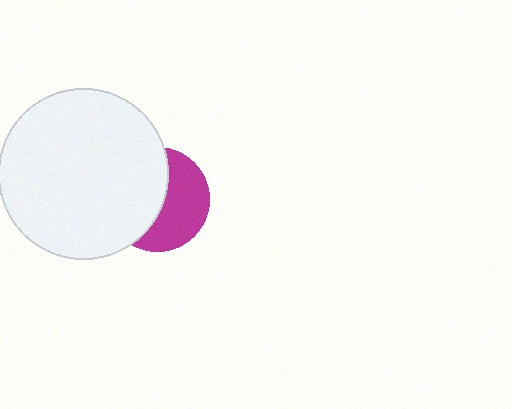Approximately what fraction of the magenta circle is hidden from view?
Roughly 52% of the magenta circle is hidden behind the white circle.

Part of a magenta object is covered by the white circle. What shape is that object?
It is a circle.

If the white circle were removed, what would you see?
You would see the complete magenta circle.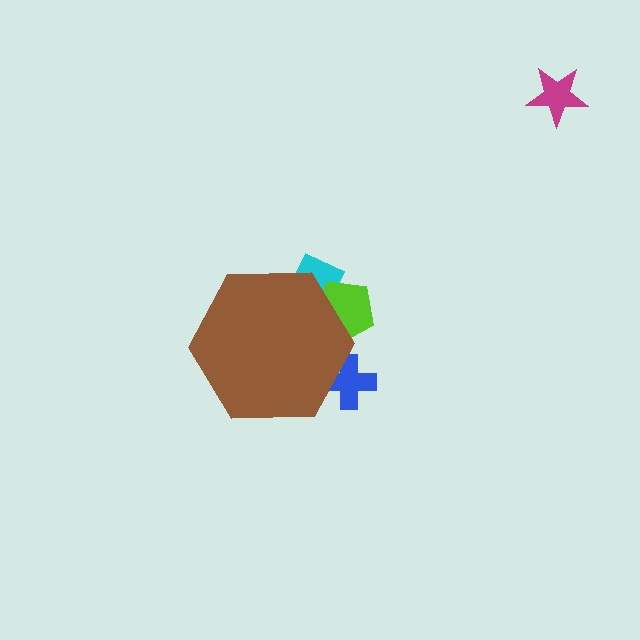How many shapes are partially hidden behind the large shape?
3 shapes are partially hidden.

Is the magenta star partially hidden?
No, the magenta star is fully visible.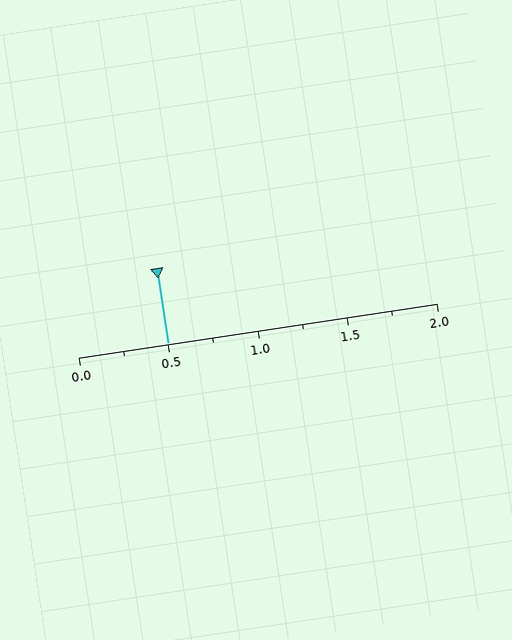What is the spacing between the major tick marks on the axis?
The major ticks are spaced 0.5 apart.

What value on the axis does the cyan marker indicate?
The marker indicates approximately 0.5.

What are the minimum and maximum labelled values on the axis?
The axis runs from 0.0 to 2.0.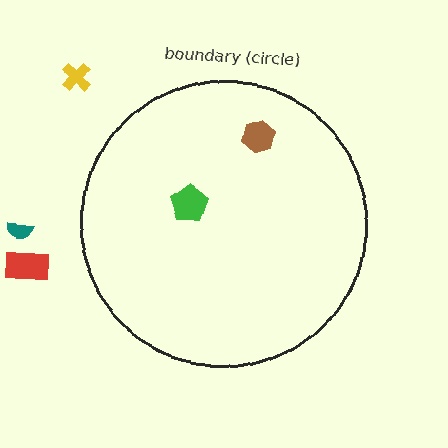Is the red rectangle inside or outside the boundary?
Outside.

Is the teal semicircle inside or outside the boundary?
Outside.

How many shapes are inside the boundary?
2 inside, 3 outside.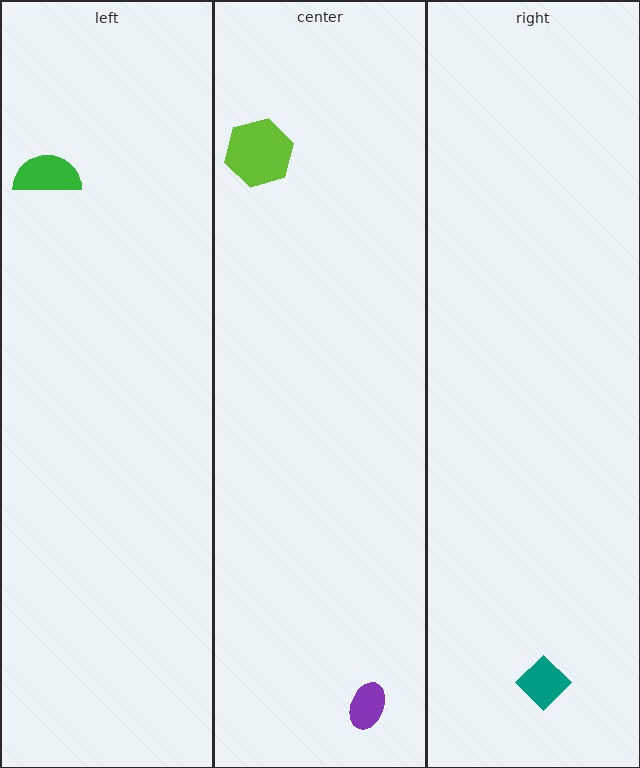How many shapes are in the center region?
2.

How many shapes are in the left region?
1.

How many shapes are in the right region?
1.